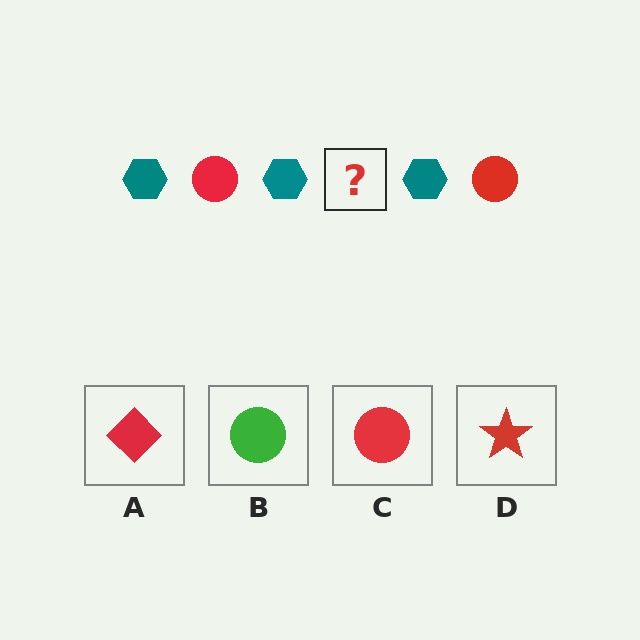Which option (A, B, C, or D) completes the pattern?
C.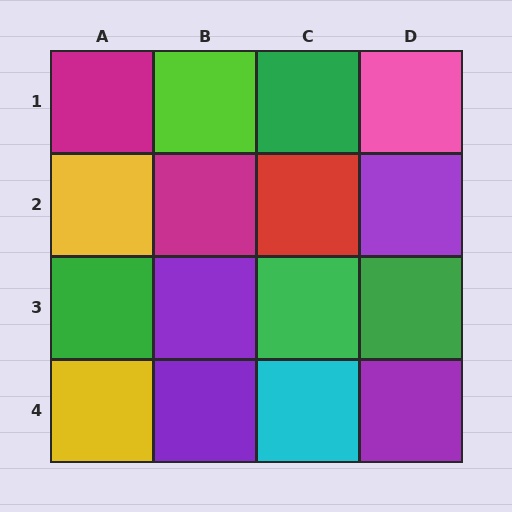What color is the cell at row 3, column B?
Purple.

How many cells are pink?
1 cell is pink.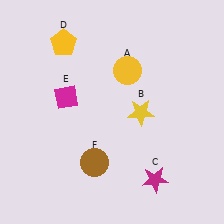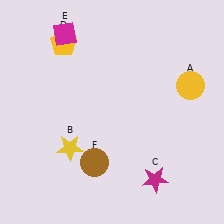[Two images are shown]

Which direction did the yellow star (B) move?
The yellow star (B) moved left.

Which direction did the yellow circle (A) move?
The yellow circle (A) moved right.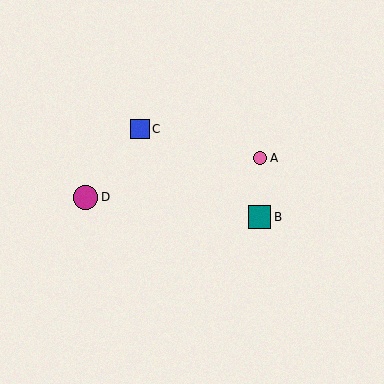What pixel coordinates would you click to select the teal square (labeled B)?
Click at (259, 217) to select the teal square B.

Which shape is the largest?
The magenta circle (labeled D) is the largest.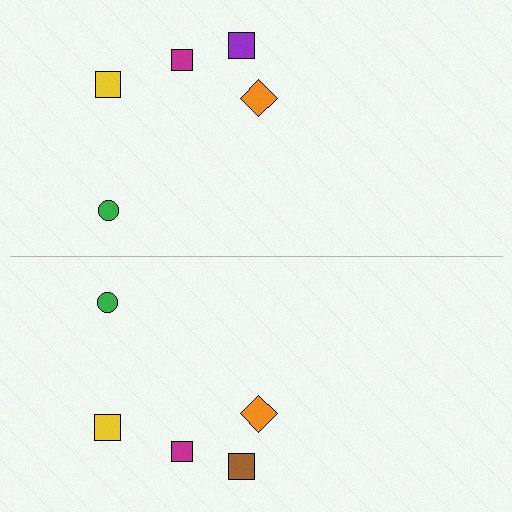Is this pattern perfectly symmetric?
No, the pattern is not perfectly symmetric. The brown square on the bottom side breaks the symmetry — its mirror counterpart is purple.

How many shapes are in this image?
There are 10 shapes in this image.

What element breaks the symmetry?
The brown square on the bottom side breaks the symmetry — its mirror counterpart is purple.